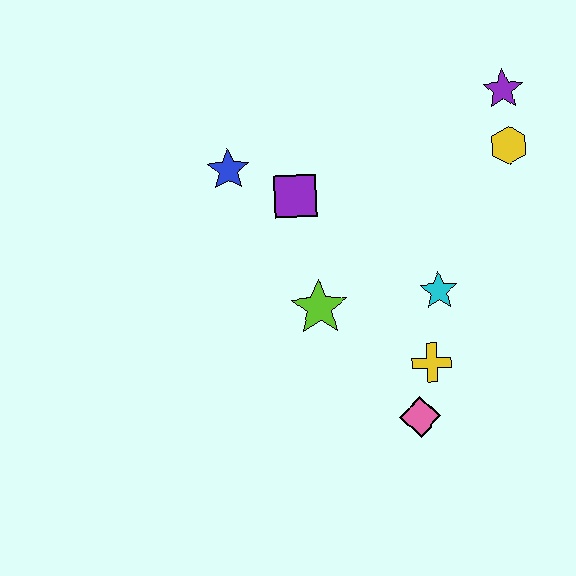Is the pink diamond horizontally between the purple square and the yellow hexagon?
Yes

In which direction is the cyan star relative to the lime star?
The cyan star is to the right of the lime star.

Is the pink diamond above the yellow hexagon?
No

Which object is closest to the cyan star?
The yellow cross is closest to the cyan star.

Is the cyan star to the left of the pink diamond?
No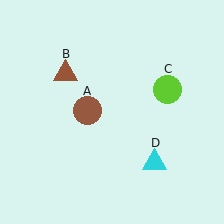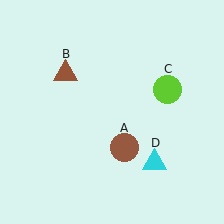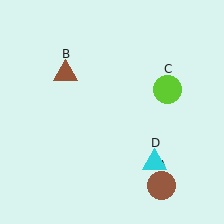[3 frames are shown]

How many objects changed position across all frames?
1 object changed position: brown circle (object A).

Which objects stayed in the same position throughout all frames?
Brown triangle (object B) and lime circle (object C) and cyan triangle (object D) remained stationary.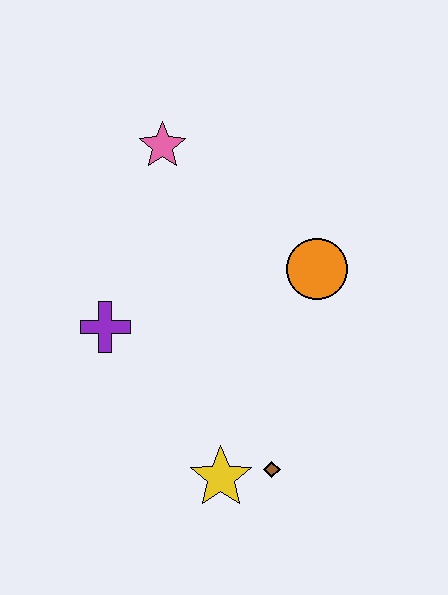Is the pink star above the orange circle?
Yes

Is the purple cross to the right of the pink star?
No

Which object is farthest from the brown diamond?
The pink star is farthest from the brown diamond.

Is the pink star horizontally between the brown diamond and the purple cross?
Yes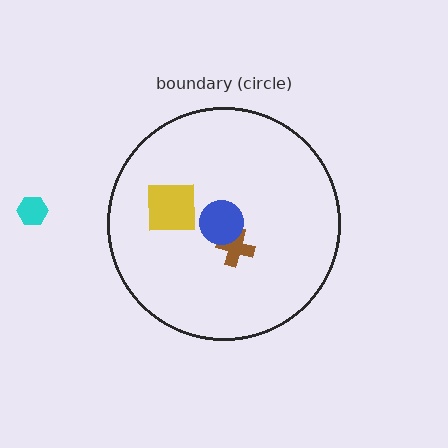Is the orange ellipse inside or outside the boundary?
Inside.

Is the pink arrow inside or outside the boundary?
Inside.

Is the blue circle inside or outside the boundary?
Inside.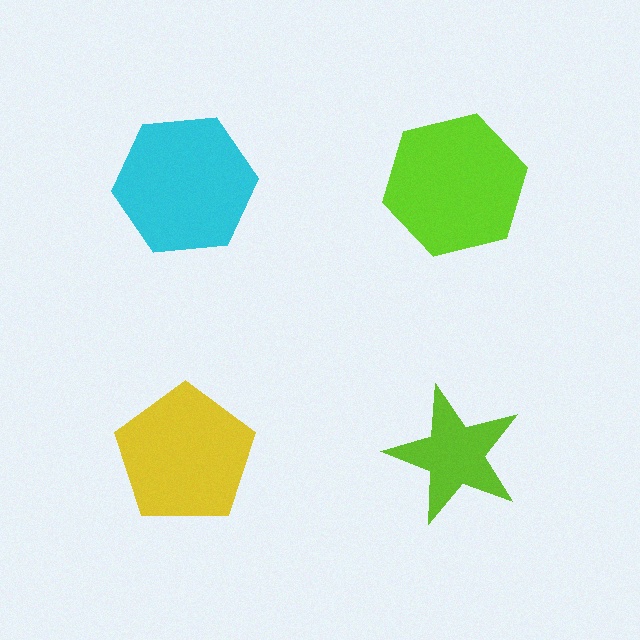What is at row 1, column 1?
A cyan hexagon.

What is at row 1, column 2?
A lime hexagon.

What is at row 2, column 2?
A lime star.